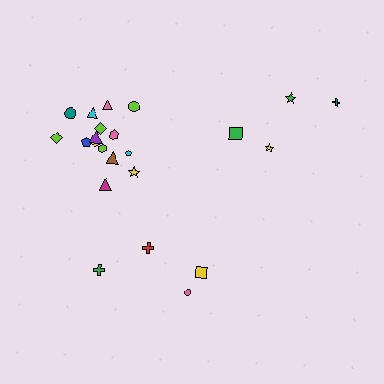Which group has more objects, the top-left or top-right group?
The top-left group.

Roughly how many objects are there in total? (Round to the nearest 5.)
Roughly 25 objects in total.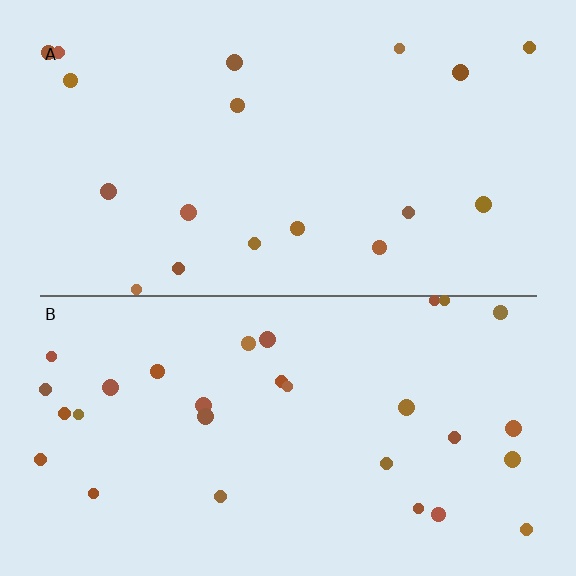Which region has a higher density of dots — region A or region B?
B (the bottom).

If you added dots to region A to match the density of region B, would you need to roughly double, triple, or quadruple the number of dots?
Approximately double.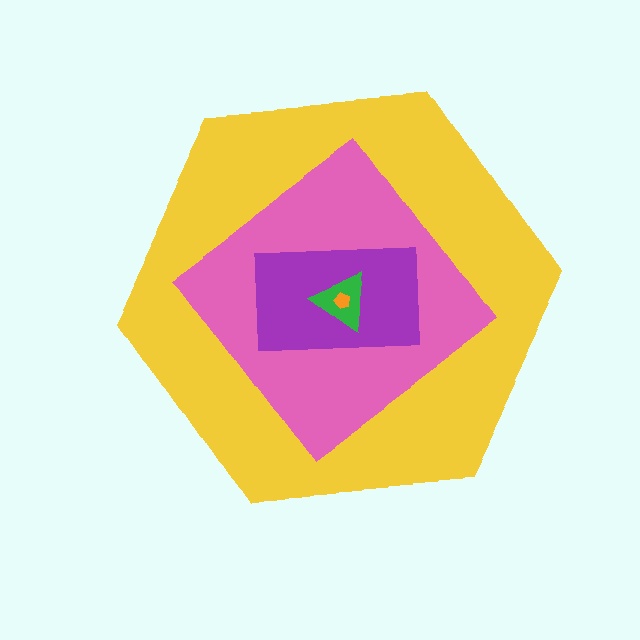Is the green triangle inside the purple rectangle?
Yes.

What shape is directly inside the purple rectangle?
The green triangle.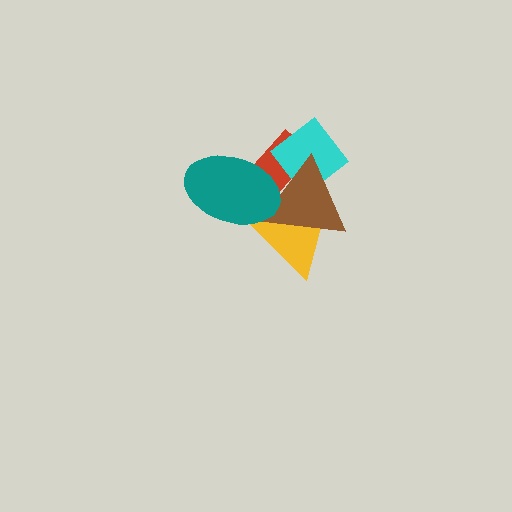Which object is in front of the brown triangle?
The teal ellipse is in front of the brown triangle.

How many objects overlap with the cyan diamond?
2 objects overlap with the cyan diamond.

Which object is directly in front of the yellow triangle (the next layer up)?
The brown triangle is directly in front of the yellow triangle.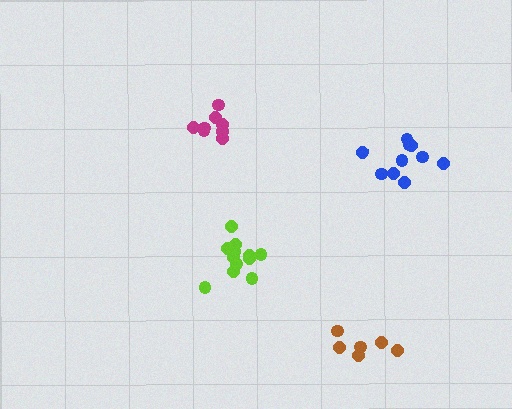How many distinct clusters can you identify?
There are 4 distinct clusters.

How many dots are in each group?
Group 1: 8 dots, Group 2: 12 dots, Group 3: 6 dots, Group 4: 10 dots (36 total).